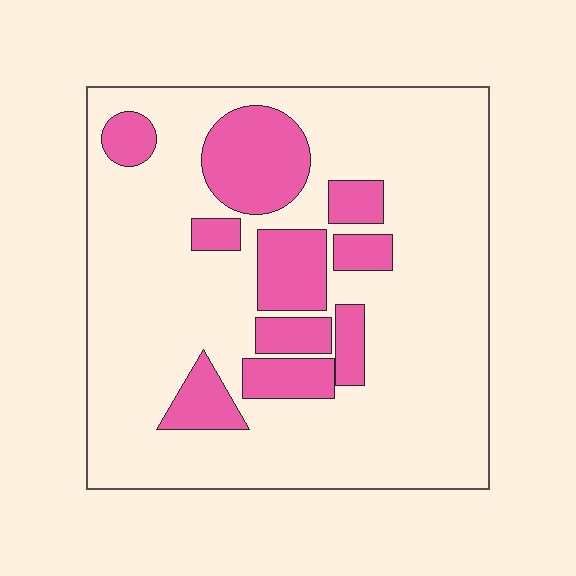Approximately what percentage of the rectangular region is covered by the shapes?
Approximately 25%.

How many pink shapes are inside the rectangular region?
10.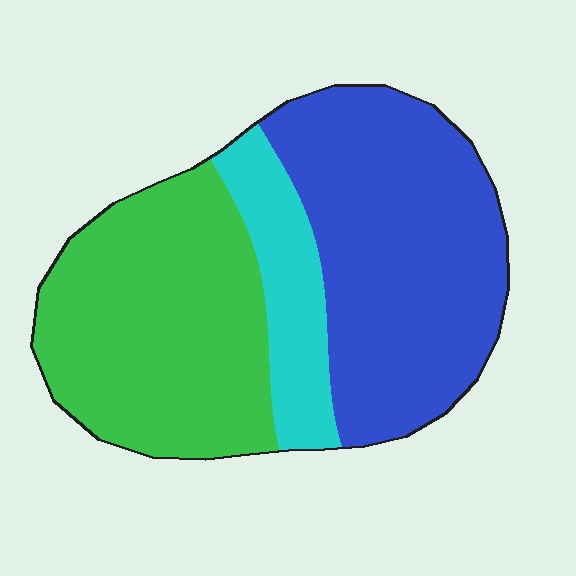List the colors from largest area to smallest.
From largest to smallest: blue, green, cyan.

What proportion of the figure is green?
Green takes up about two fifths (2/5) of the figure.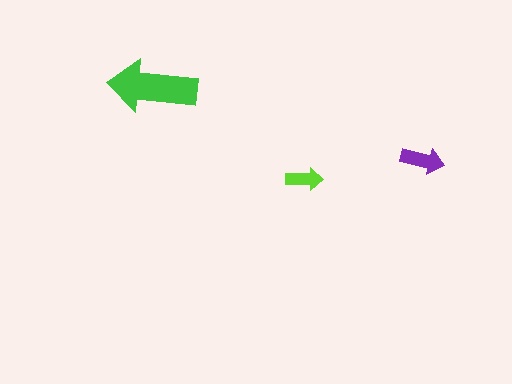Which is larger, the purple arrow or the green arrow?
The green one.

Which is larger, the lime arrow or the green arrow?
The green one.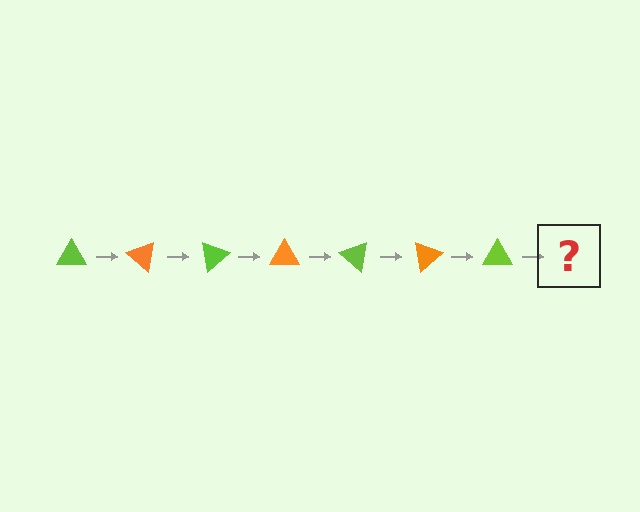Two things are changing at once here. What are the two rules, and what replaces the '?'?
The two rules are that it rotates 40 degrees each step and the color cycles through lime and orange. The '?' should be an orange triangle, rotated 280 degrees from the start.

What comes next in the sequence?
The next element should be an orange triangle, rotated 280 degrees from the start.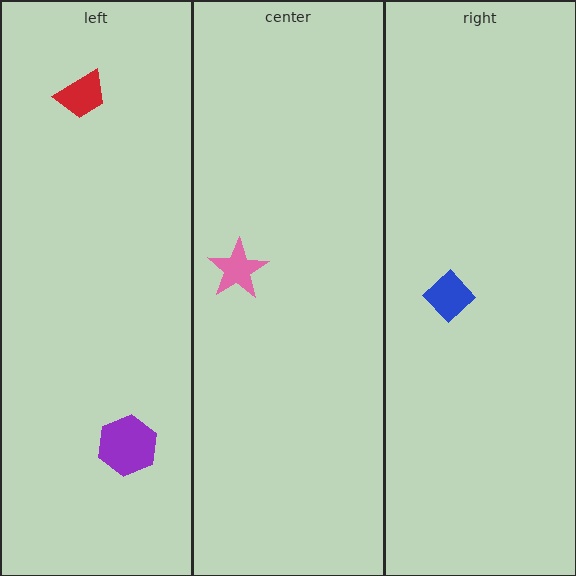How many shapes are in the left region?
2.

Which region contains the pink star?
The center region.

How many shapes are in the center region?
1.